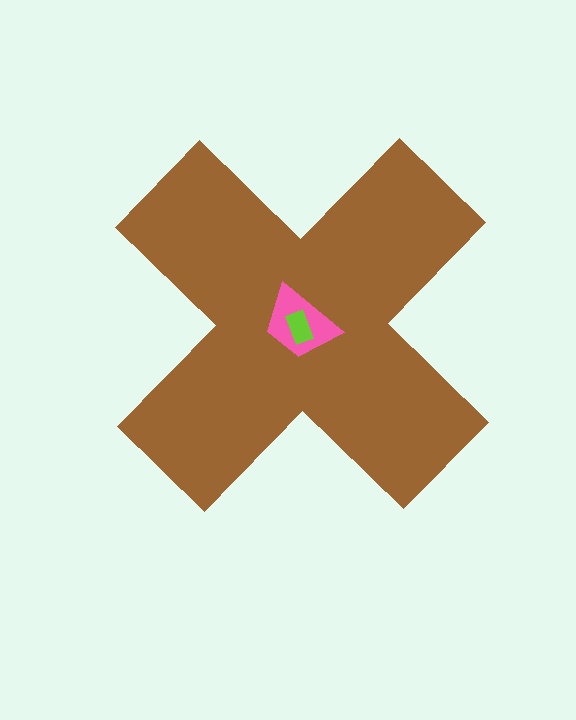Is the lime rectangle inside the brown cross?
Yes.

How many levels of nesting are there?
3.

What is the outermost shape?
The brown cross.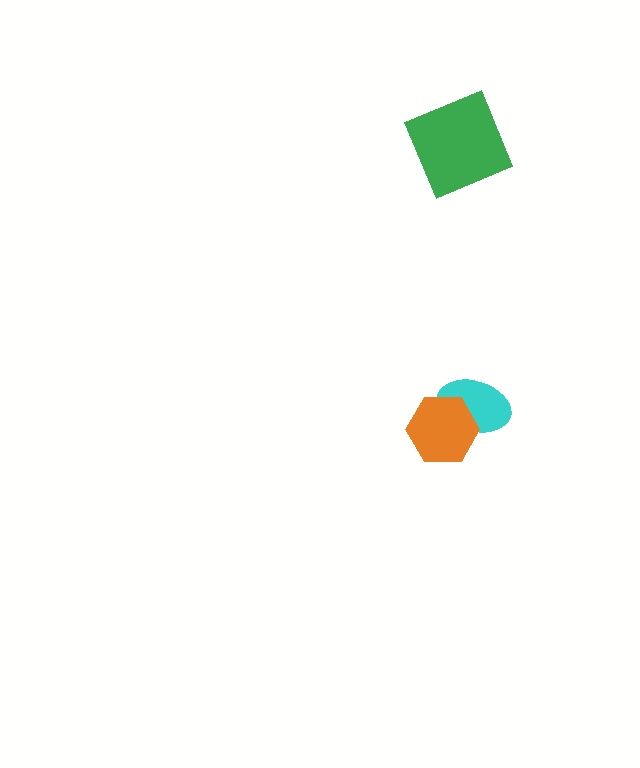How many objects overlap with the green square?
0 objects overlap with the green square.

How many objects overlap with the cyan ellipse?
1 object overlaps with the cyan ellipse.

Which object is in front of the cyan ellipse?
The orange hexagon is in front of the cyan ellipse.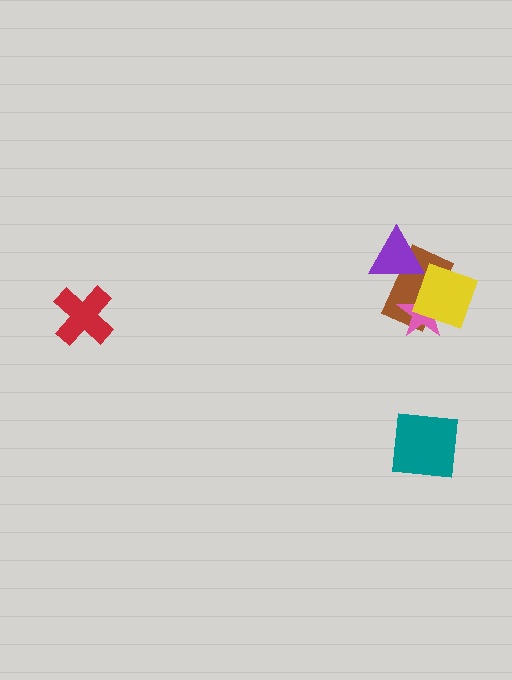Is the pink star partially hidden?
Yes, it is partially covered by another shape.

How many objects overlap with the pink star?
2 objects overlap with the pink star.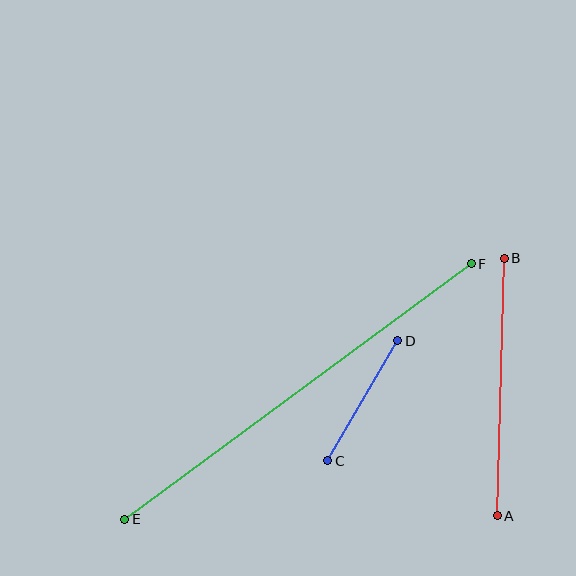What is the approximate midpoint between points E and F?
The midpoint is at approximately (298, 391) pixels.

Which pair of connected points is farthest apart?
Points E and F are farthest apart.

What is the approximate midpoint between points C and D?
The midpoint is at approximately (363, 401) pixels.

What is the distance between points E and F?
The distance is approximately 431 pixels.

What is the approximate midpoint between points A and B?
The midpoint is at approximately (501, 387) pixels.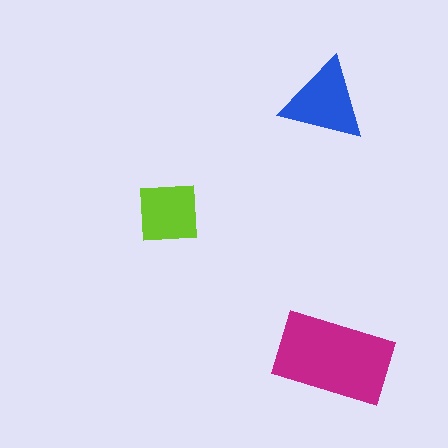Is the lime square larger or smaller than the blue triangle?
Smaller.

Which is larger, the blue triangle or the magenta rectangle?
The magenta rectangle.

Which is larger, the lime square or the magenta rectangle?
The magenta rectangle.